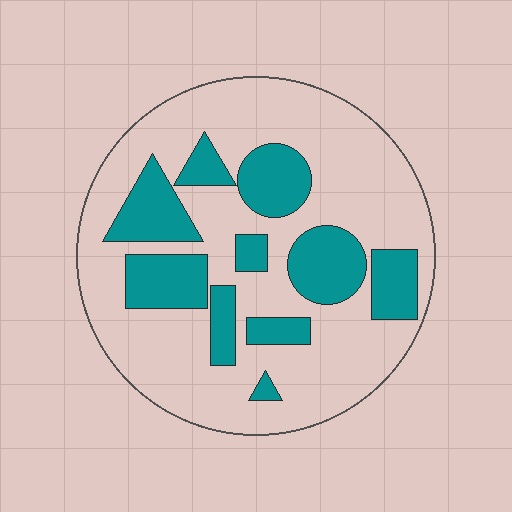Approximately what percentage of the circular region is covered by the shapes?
Approximately 30%.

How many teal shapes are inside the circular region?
10.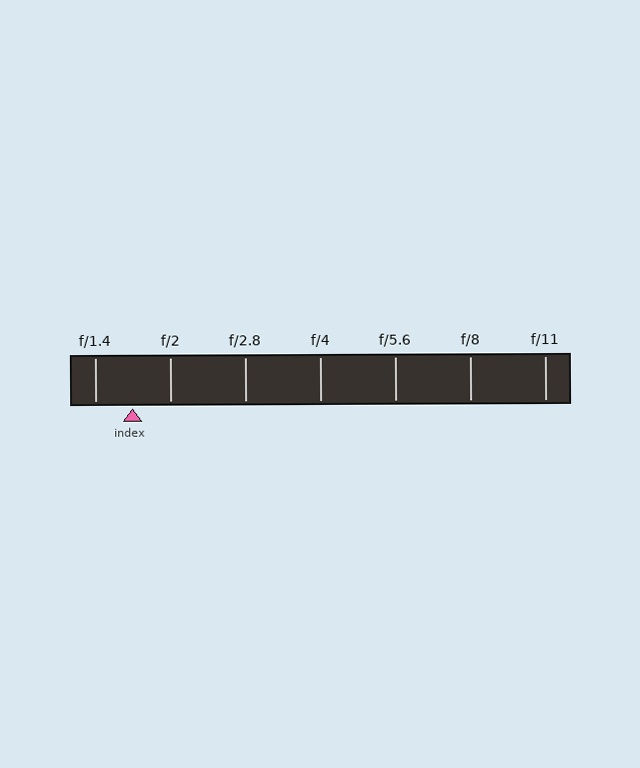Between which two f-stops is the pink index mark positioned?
The index mark is between f/1.4 and f/2.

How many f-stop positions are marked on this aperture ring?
There are 7 f-stop positions marked.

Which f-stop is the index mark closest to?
The index mark is closest to f/1.4.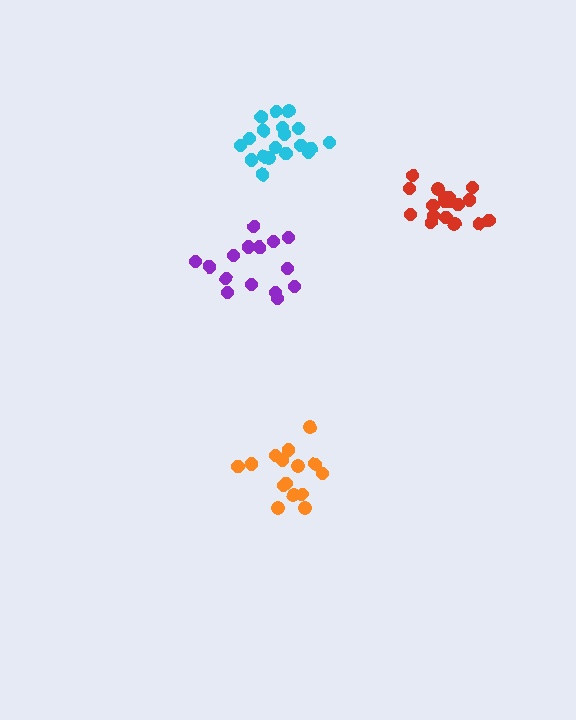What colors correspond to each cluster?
The clusters are colored: orange, purple, cyan, red.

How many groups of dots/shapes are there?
There are 4 groups.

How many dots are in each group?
Group 1: 15 dots, Group 2: 15 dots, Group 3: 19 dots, Group 4: 18 dots (67 total).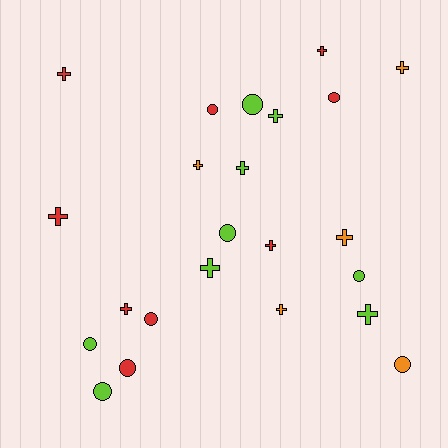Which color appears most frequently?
Red, with 9 objects.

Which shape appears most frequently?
Cross, with 13 objects.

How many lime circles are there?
There are 5 lime circles.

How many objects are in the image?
There are 23 objects.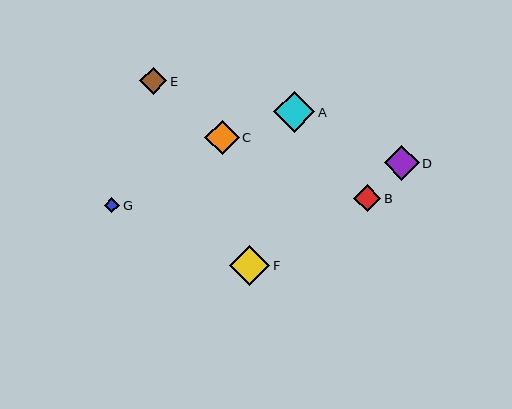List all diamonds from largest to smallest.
From largest to smallest: A, F, D, C, B, E, G.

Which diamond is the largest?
Diamond A is the largest with a size of approximately 41 pixels.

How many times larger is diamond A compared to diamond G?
Diamond A is approximately 2.6 times the size of diamond G.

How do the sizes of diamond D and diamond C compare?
Diamond D and diamond C are approximately the same size.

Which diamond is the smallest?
Diamond G is the smallest with a size of approximately 15 pixels.